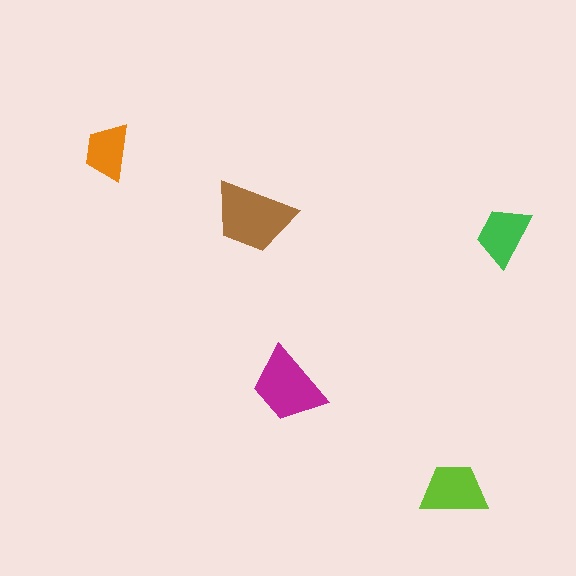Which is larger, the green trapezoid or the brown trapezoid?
The brown one.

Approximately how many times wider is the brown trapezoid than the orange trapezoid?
About 1.5 times wider.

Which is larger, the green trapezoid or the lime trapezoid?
The lime one.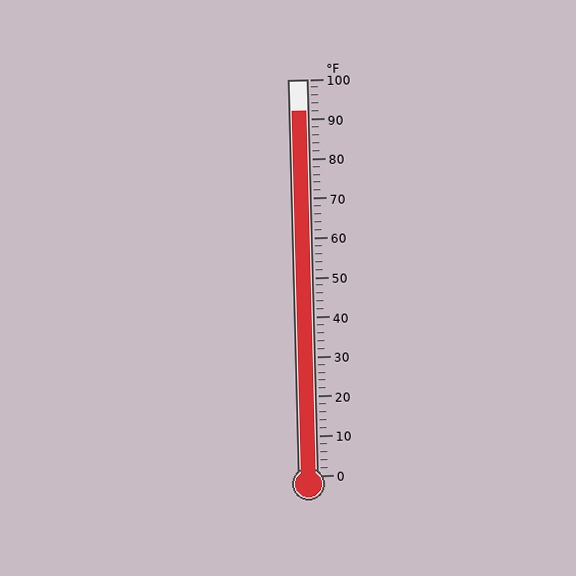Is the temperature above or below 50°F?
The temperature is above 50°F.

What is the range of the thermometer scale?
The thermometer scale ranges from 0°F to 100°F.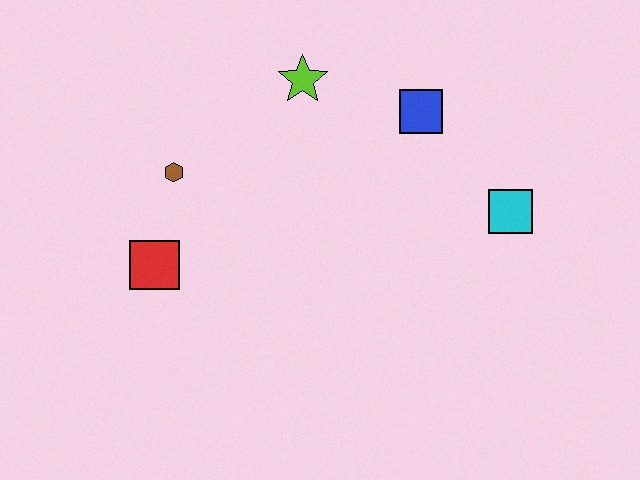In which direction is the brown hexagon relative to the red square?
The brown hexagon is above the red square.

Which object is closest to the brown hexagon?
The red square is closest to the brown hexagon.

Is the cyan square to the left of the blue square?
No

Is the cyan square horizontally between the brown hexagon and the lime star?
No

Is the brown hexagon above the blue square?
No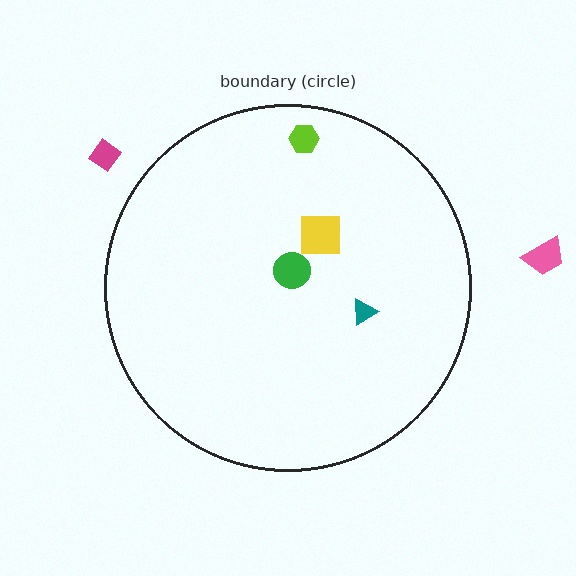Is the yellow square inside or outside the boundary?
Inside.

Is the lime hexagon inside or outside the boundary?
Inside.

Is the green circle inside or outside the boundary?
Inside.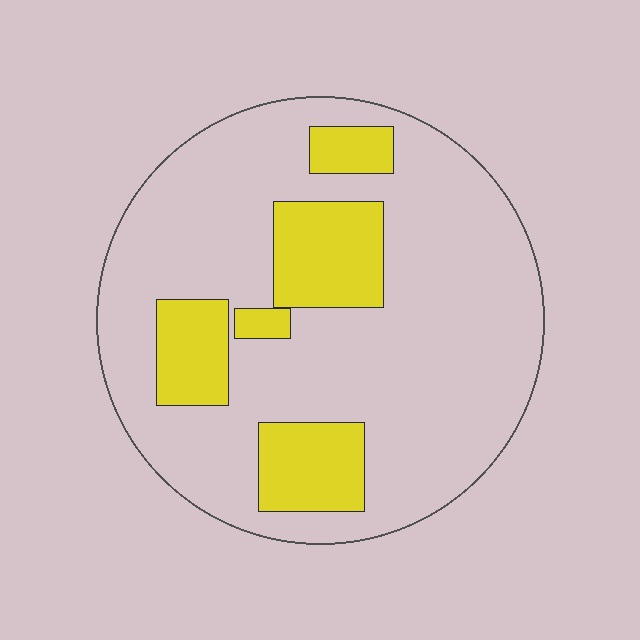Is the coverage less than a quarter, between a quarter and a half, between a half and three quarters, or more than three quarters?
Less than a quarter.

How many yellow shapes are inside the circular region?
5.